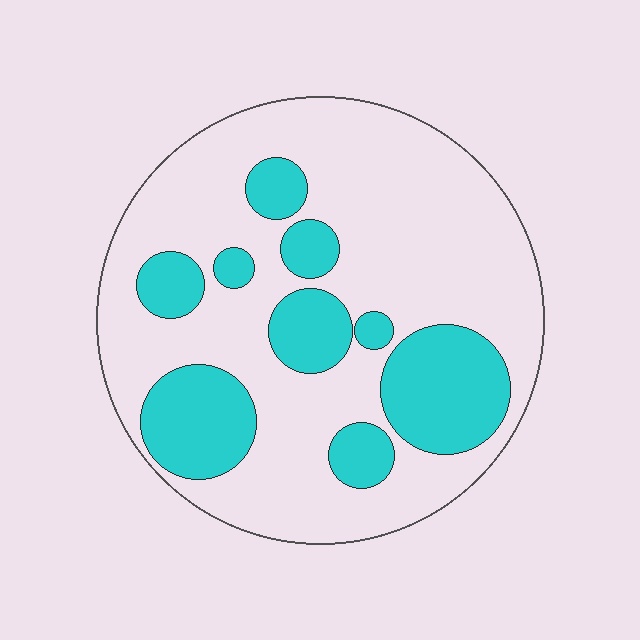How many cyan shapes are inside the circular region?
9.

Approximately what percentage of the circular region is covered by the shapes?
Approximately 30%.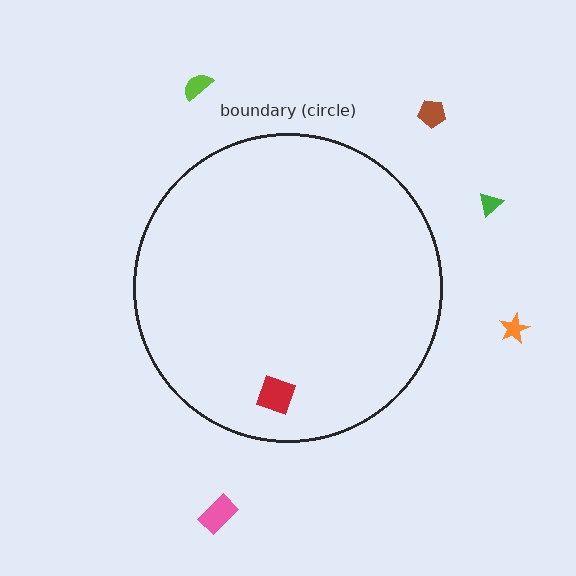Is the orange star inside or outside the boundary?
Outside.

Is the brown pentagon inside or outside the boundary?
Outside.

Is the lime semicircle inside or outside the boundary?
Outside.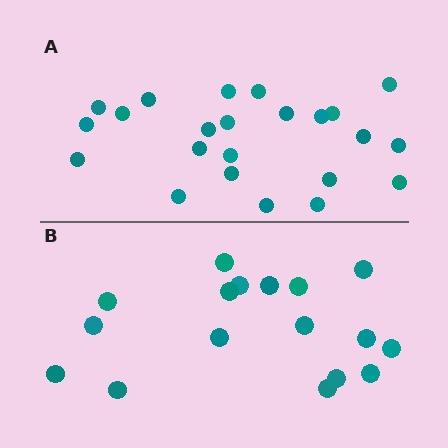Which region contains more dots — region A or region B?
Region A (the top region) has more dots.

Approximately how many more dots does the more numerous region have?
Region A has about 6 more dots than region B.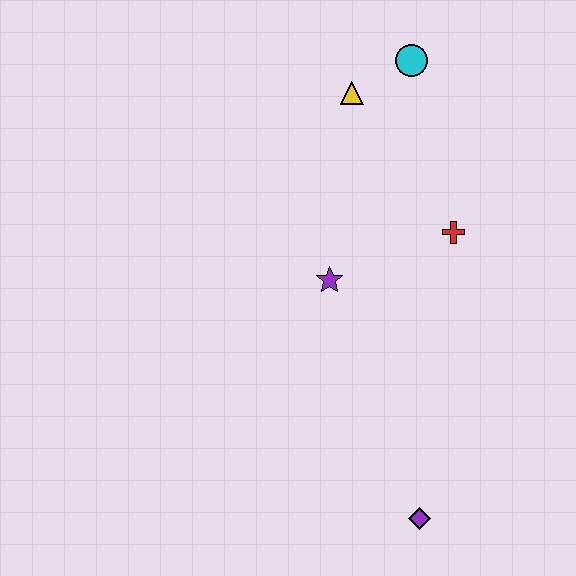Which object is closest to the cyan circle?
The yellow triangle is closest to the cyan circle.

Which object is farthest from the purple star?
The purple diamond is farthest from the purple star.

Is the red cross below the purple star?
No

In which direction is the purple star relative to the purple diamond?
The purple star is above the purple diamond.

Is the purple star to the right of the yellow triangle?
No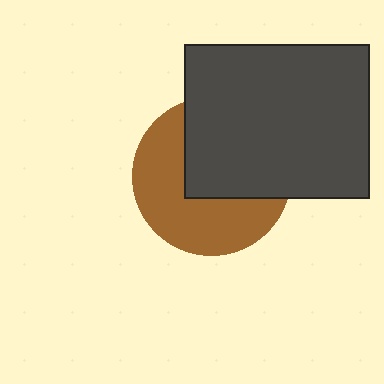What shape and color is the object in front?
The object in front is a dark gray rectangle.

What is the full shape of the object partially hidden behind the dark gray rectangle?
The partially hidden object is a brown circle.